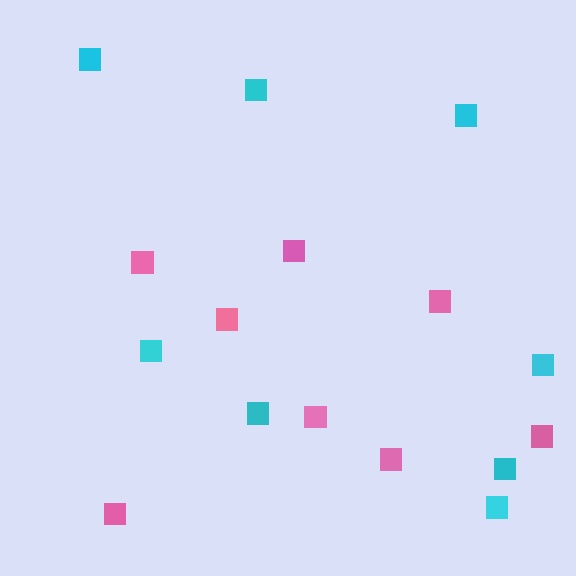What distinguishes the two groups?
There are 2 groups: one group of cyan squares (8) and one group of pink squares (8).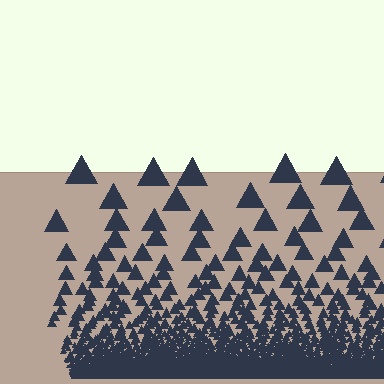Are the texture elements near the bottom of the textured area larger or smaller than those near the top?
Smaller. The gradient is inverted — elements near the bottom are smaller and denser.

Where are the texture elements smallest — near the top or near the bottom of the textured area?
Near the bottom.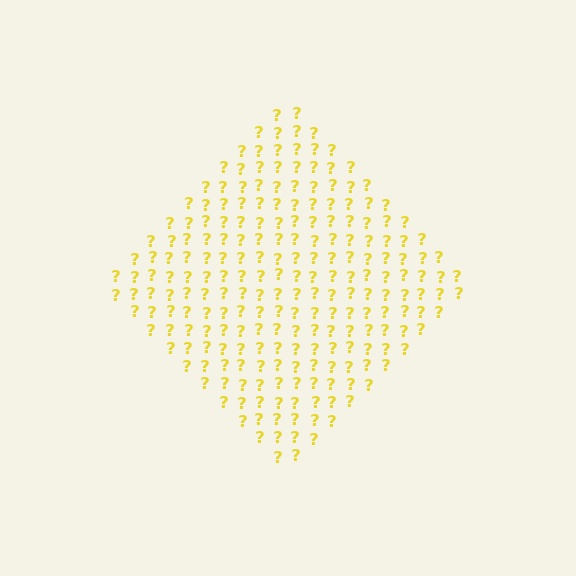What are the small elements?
The small elements are question marks.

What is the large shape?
The large shape is a diamond.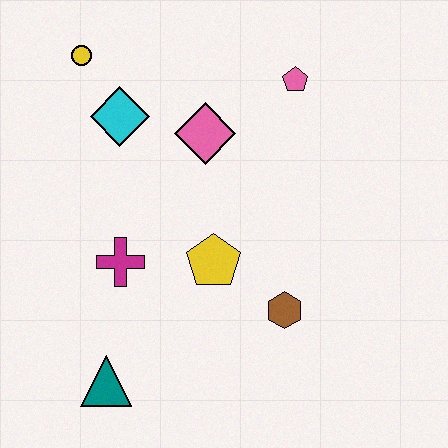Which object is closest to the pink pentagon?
The pink diamond is closest to the pink pentagon.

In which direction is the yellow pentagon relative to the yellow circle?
The yellow pentagon is below the yellow circle.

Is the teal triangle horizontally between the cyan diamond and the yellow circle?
Yes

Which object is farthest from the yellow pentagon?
The yellow circle is farthest from the yellow pentagon.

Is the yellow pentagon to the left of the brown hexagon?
Yes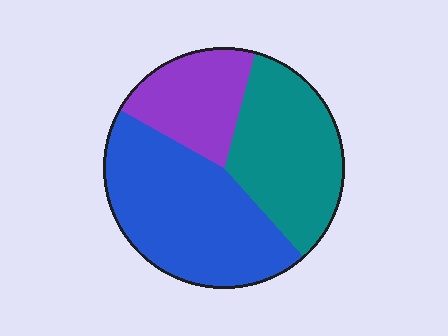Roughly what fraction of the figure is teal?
Teal covers roughly 35% of the figure.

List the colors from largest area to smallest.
From largest to smallest: blue, teal, purple.